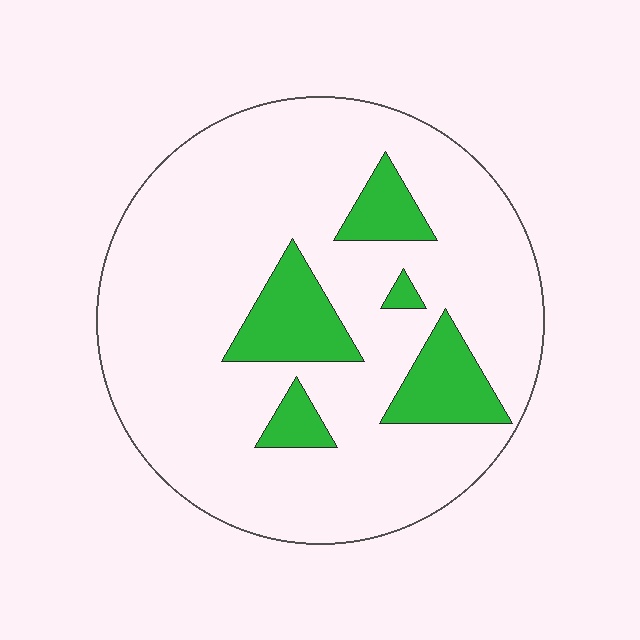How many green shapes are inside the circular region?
5.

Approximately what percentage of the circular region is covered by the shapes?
Approximately 15%.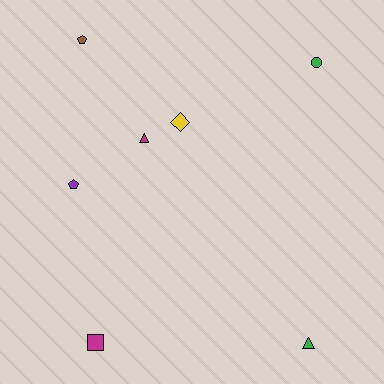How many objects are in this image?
There are 7 objects.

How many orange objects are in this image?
There are no orange objects.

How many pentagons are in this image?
There are 2 pentagons.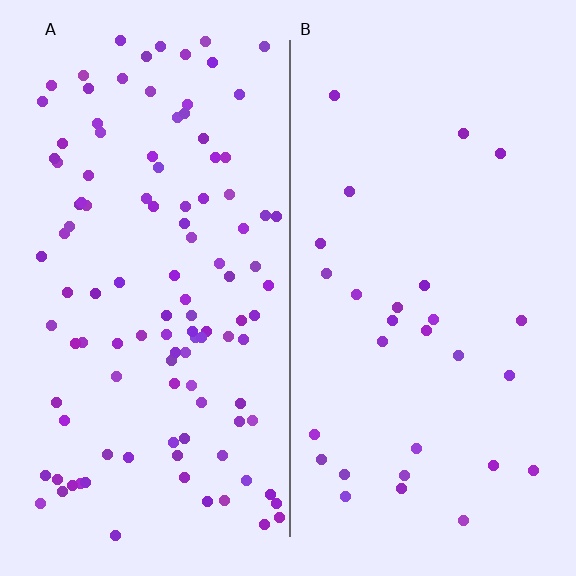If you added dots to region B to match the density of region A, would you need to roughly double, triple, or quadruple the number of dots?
Approximately quadruple.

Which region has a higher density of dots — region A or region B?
A (the left).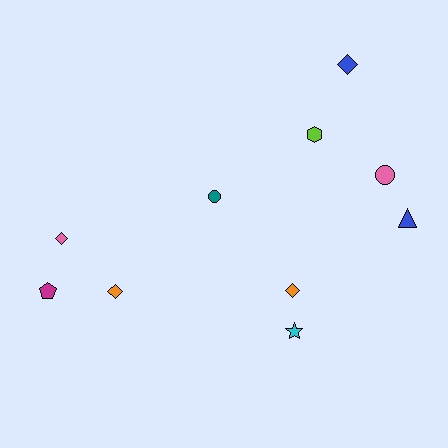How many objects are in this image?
There are 10 objects.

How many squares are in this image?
There are no squares.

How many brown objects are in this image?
There are no brown objects.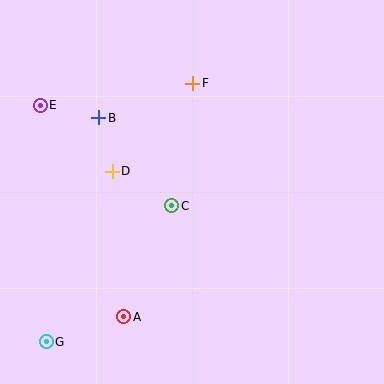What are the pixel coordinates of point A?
Point A is at (124, 317).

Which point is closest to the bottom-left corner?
Point G is closest to the bottom-left corner.